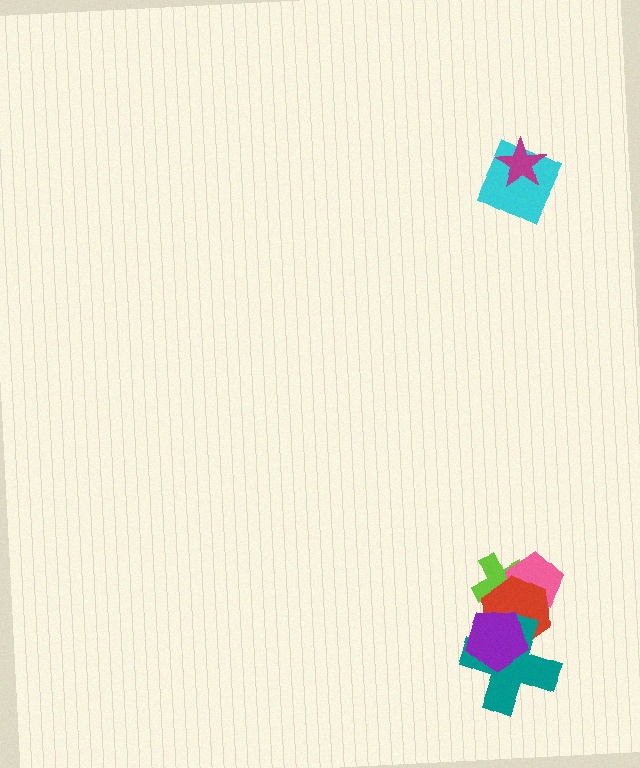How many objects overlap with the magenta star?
1 object overlaps with the magenta star.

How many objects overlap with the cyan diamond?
1 object overlaps with the cyan diamond.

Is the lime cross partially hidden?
Yes, it is partially covered by another shape.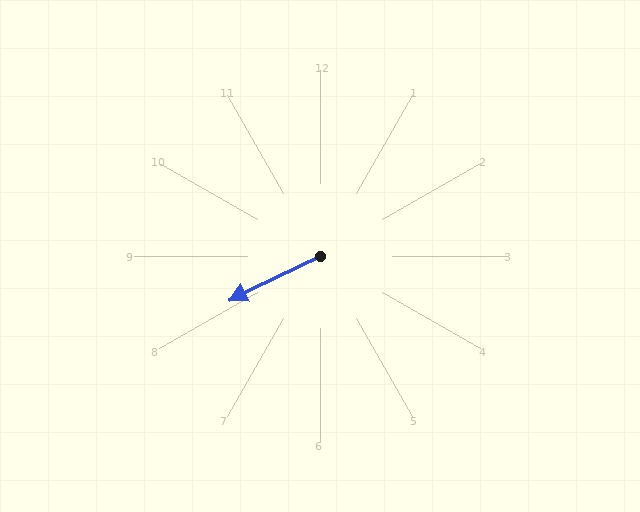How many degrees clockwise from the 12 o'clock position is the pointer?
Approximately 244 degrees.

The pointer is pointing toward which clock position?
Roughly 8 o'clock.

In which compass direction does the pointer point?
Southwest.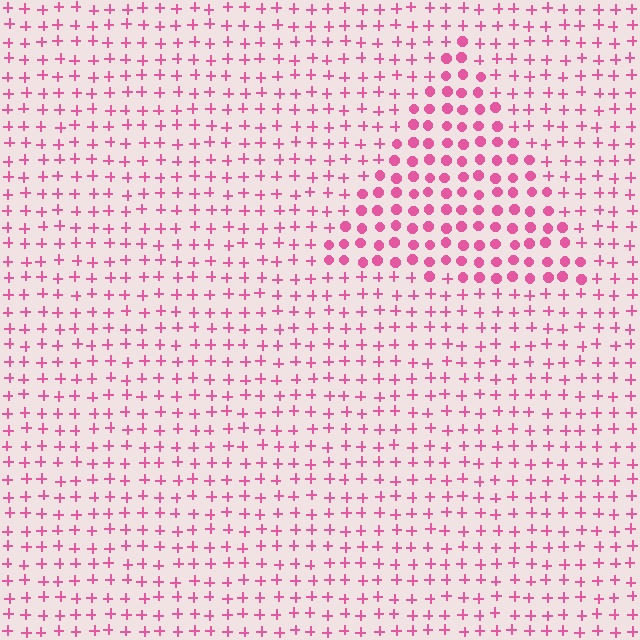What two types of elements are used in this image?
The image uses circles inside the triangle region and plus signs outside it.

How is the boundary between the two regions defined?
The boundary is defined by a change in element shape: circles inside vs. plus signs outside. All elements share the same color and spacing.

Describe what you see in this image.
The image is filled with small pink elements arranged in a uniform grid. A triangle-shaped region contains circles, while the surrounding area contains plus signs. The boundary is defined purely by the change in element shape.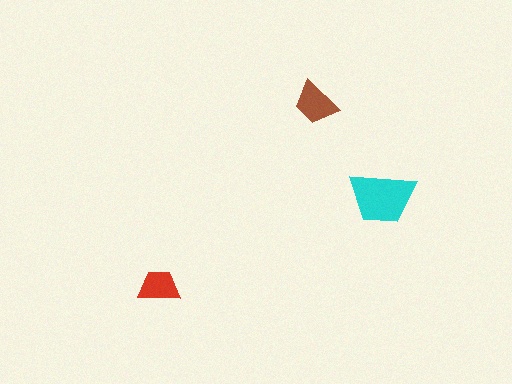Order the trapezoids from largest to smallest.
the cyan one, the brown one, the red one.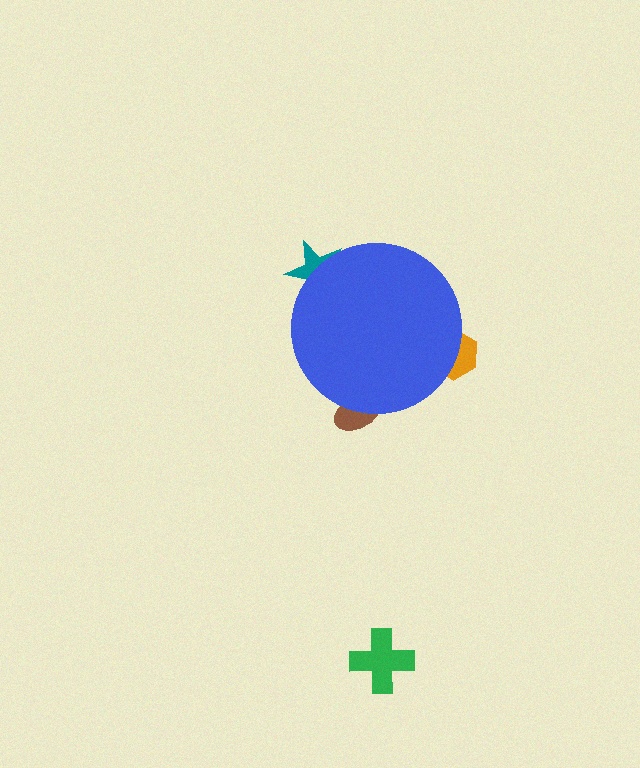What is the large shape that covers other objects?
A blue circle.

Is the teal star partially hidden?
Yes, the teal star is partially hidden behind the blue circle.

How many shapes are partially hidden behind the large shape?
3 shapes are partially hidden.